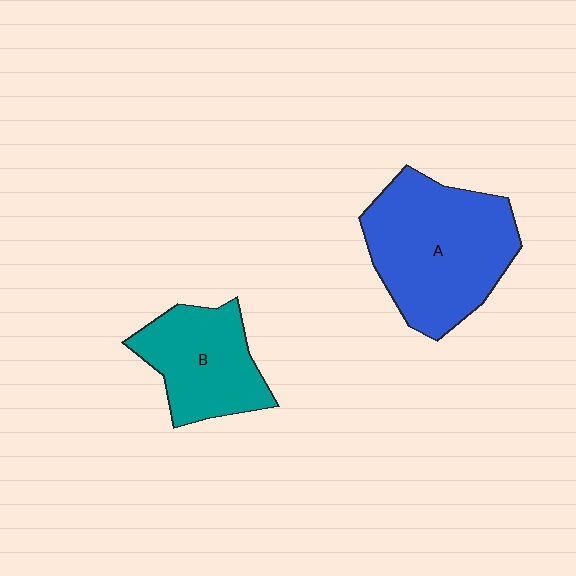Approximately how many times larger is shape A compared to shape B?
Approximately 1.6 times.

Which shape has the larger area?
Shape A (blue).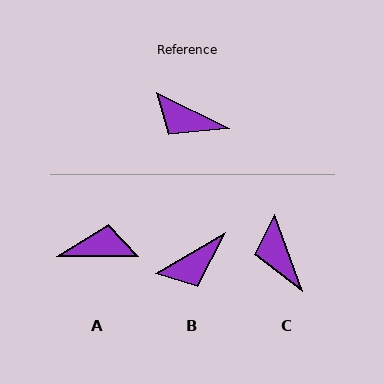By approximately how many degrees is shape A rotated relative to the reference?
Approximately 154 degrees clockwise.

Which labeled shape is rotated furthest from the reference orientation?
A, about 154 degrees away.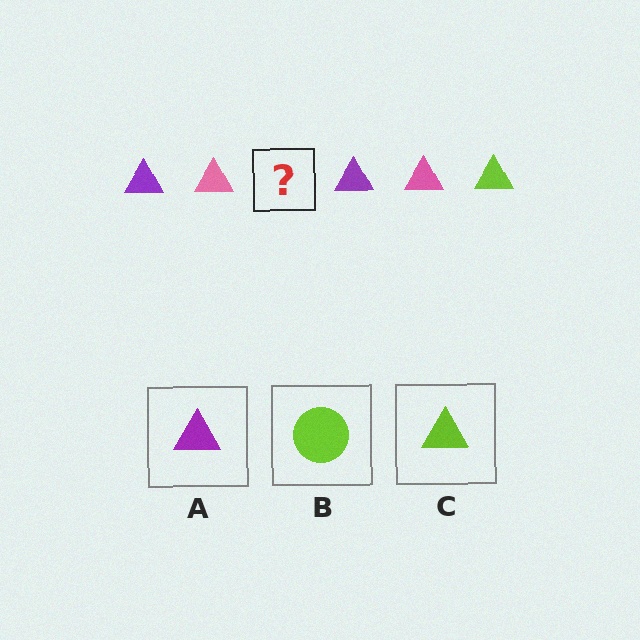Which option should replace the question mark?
Option C.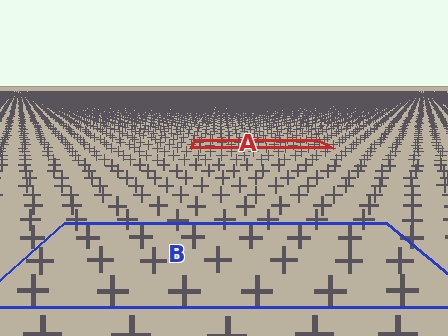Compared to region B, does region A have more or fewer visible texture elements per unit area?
Region A has more texture elements per unit area — they are packed more densely because it is farther away.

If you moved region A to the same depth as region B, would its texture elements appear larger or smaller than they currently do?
They would appear larger. At a closer depth, the same texture elements are projected at a bigger on-screen size.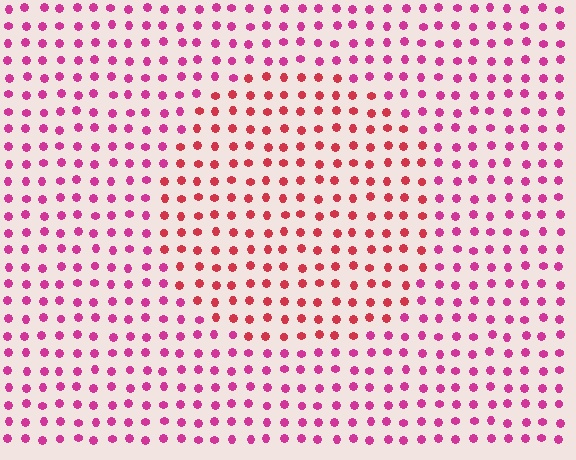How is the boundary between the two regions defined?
The boundary is defined purely by a slight shift in hue (about 31 degrees). Spacing, size, and orientation are identical on both sides.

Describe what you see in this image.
The image is filled with small magenta elements in a uniform arrangement. A circle-shaped region is visible where the elements are tinted to a slightly different hue, forming a subtle color boundary.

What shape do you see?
I see a circle.